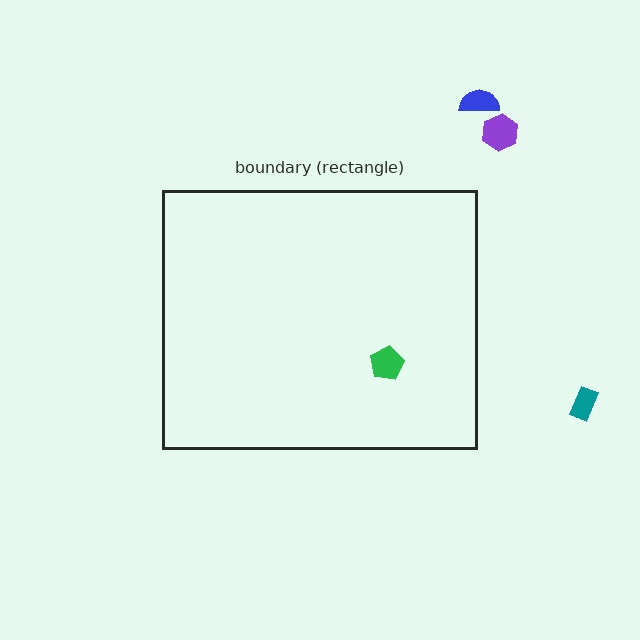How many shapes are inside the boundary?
1 inside, 3 outside.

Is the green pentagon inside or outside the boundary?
Inside.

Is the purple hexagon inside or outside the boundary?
Outside.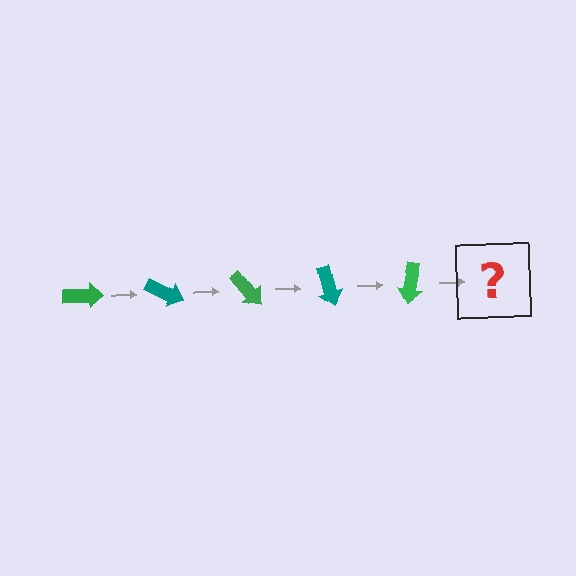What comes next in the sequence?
The next element should be a teal arrow, rotated 125 degrees from the start.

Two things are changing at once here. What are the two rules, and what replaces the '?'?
The two rules are that it rotates 25 degrees each step and the color cycles through green and teal. The '?' should be a teal arrow, rotated 125 degrees from the start.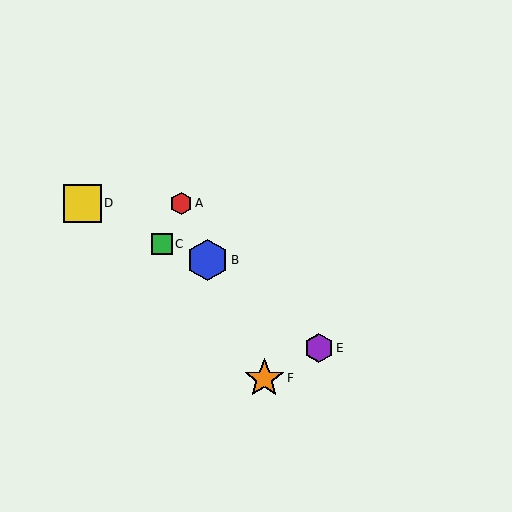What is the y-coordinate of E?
Object E is at y≈348.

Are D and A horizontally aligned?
Yes, both are at y≈203.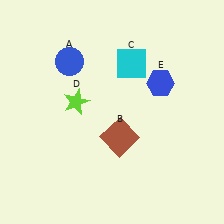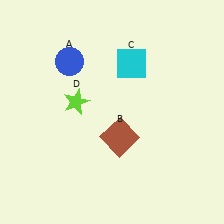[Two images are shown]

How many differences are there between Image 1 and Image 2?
There is 1 difference between the two images.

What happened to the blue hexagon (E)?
The blue hexagon (E) was removed in Image 2. It was in the top-right area of Image 1.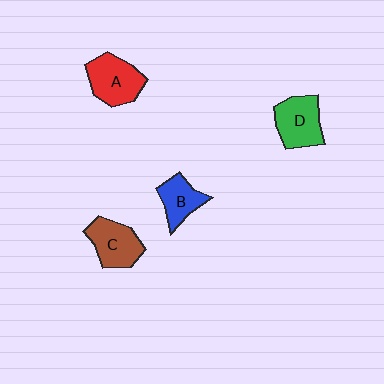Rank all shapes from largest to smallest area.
From largest to smallest: A (red), D (green), C (brown), B (blue).